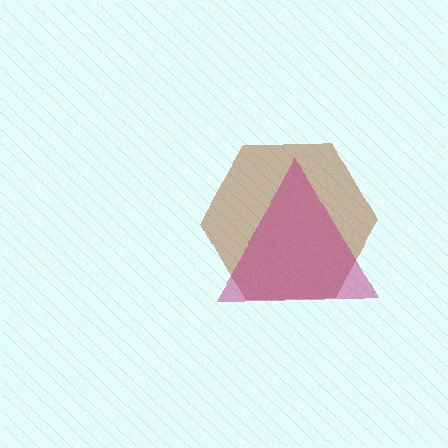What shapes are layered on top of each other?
The layered shapes are: a brown hexagon, a magenta triangle.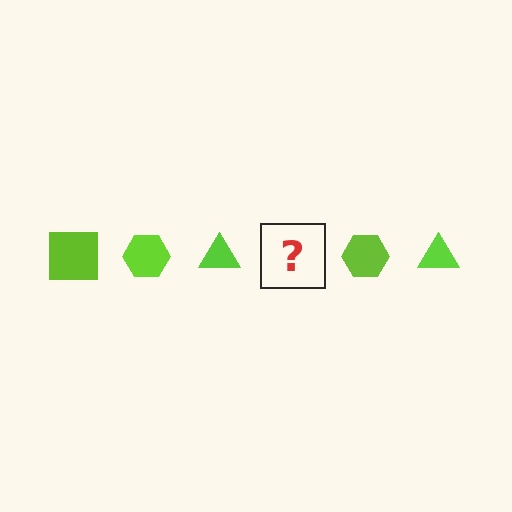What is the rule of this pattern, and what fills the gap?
The rule is that the pattern cycles through square, hexagon, triangle shapes in lime. The gap should be filled with a lime square.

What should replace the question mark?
The question mark should be replaced with a lime square.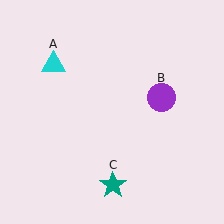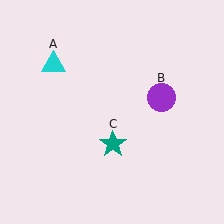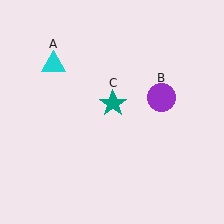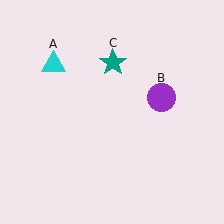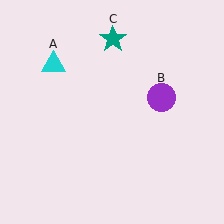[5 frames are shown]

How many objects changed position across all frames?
1 object changed position: teal star (object C).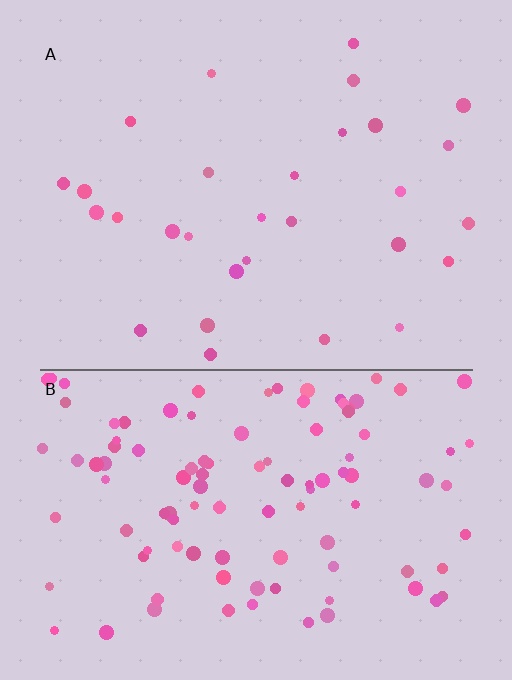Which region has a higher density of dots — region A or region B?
B (the bottom).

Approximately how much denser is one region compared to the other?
Approximately 3.7× — region B over region A.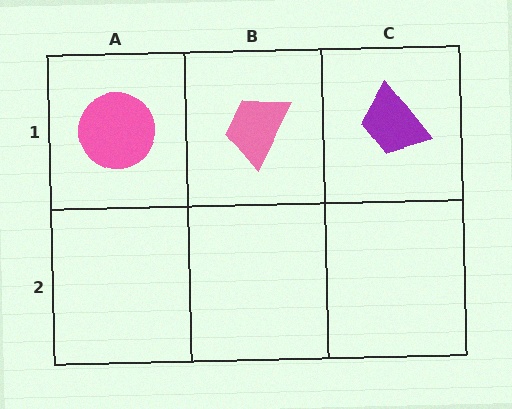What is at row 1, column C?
A purple trapezoid.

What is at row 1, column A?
A pink circle.